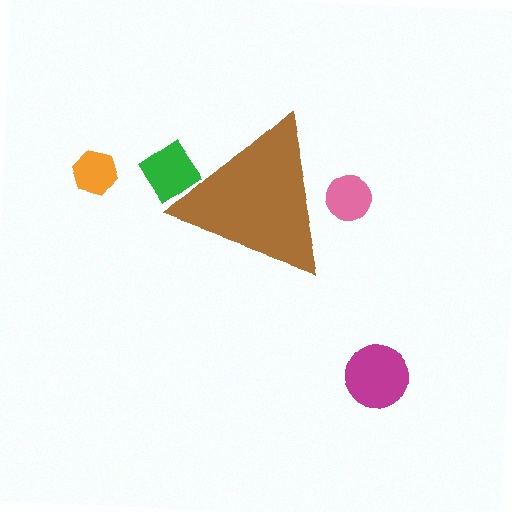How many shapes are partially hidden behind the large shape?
2 shapes are partially hidden.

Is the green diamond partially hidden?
Yes, the green diamond is partially hidden behind the brown triangle.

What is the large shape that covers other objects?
A brown triangle.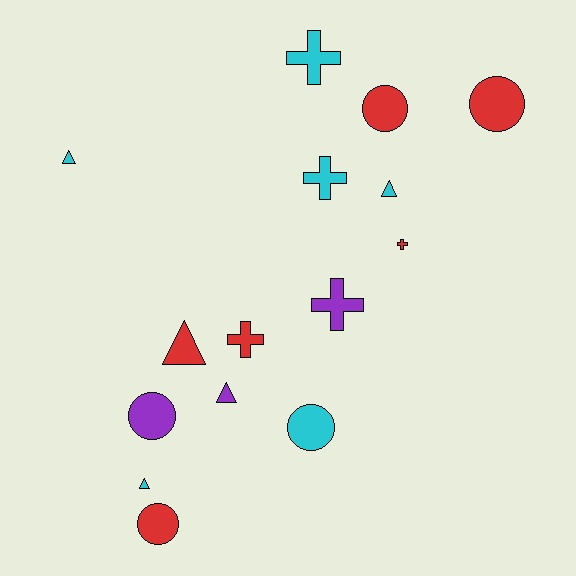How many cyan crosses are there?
There are 2 cyan crosses.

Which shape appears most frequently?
Triangle, with 5 objects.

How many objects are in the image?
There are 15 objects.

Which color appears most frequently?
Cyan, with 6 objects.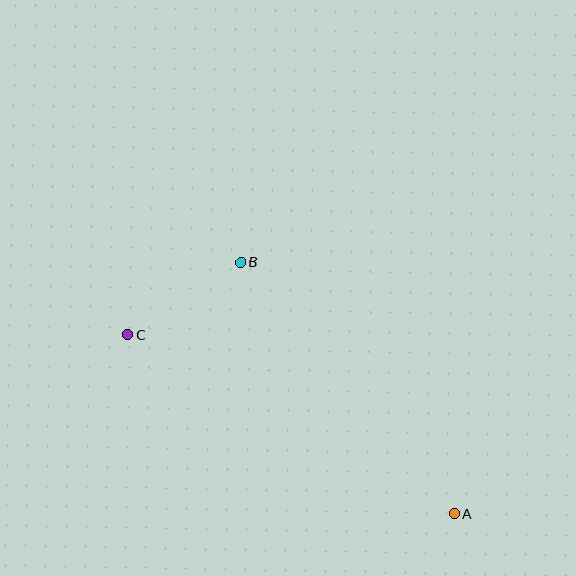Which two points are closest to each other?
Points B and C are closest to each other.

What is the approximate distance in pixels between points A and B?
The distance between A and B is approximately 329 pixels.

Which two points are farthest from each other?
Points A and C are farthest from each other.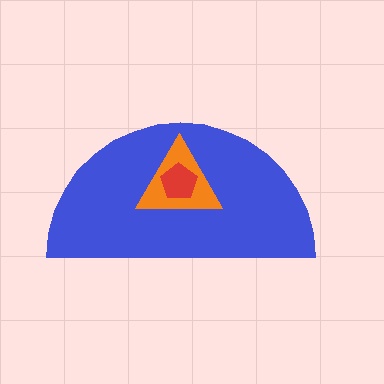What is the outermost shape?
The blue semicircle.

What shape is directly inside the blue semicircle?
The orange triangle.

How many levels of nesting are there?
3.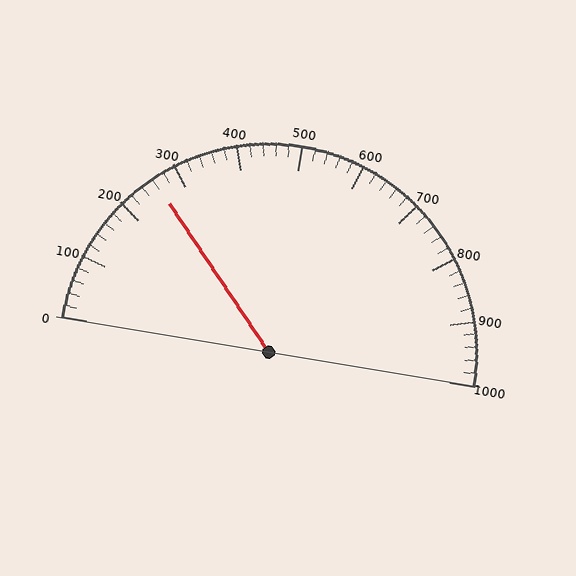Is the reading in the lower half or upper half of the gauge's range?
The reading is in the lower half of the range (0 to 1000).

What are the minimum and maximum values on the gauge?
The gauge ranges from 0 to 1000.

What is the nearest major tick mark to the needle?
The nearest major tick mark is 300.